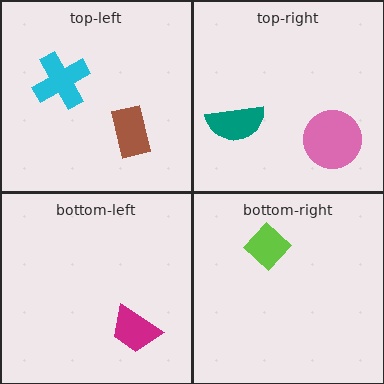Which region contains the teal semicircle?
The top-right region.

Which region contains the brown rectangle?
The top-left region.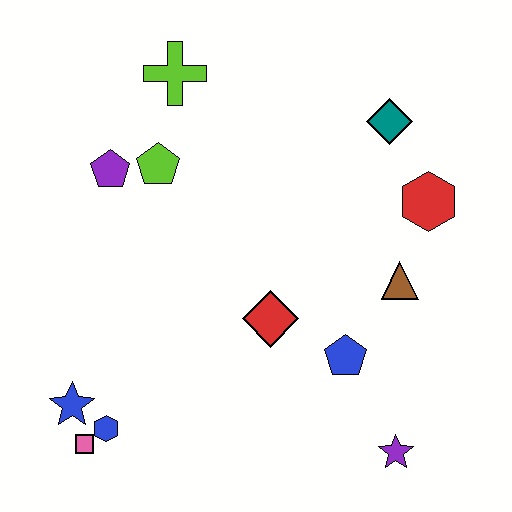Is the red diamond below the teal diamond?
Yes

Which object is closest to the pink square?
The blue hexagon is closest to the pink square.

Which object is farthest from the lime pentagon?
The purple star is farthest from the lime pentagon.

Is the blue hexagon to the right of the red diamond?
No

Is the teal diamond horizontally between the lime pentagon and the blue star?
No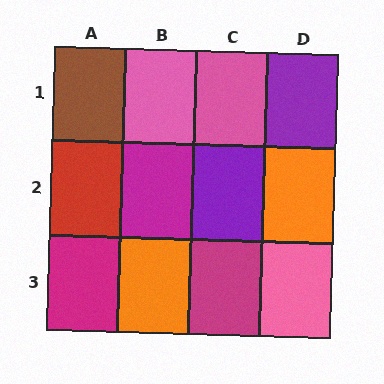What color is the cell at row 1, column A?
Brown.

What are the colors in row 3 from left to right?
Magenta, orange, magenta, pink.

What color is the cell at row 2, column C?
Purple.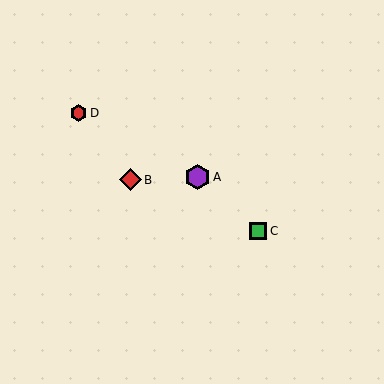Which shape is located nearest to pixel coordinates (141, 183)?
The red diamond (labeled B) at (130, 180) is nearest to that location.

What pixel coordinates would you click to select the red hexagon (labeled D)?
Click at (79, 113) to select the red hexagon D.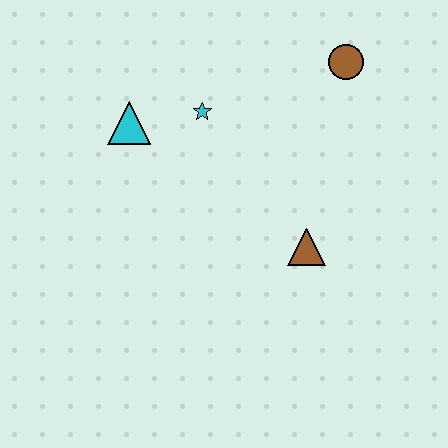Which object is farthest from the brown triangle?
The cyan triangle is farthest from the brown triangle.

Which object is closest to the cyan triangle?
The cyan star is closest to the cyan triangle.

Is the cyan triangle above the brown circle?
No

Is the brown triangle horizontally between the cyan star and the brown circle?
Yes